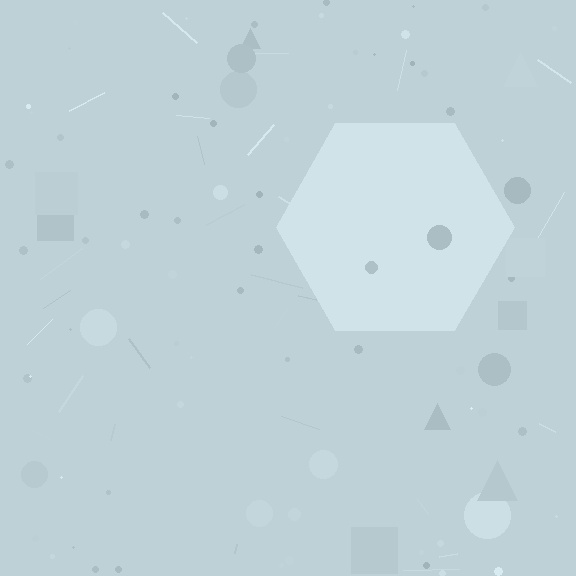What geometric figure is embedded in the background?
A hexagon is embedded in the background.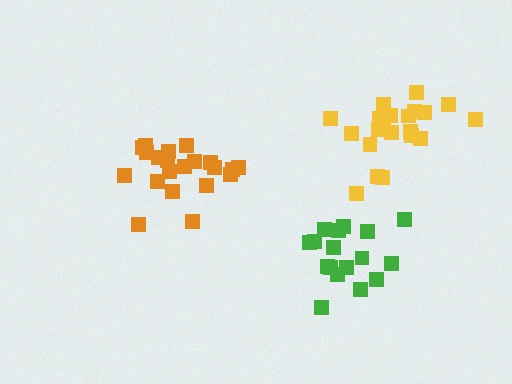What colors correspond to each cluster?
The clusters are colored: orange, yellow, green.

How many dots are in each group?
Group 1: 21 dots, Group 2: 21 dots, Group 3: 17 dots (59 total).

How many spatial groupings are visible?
There are 3 spatial groupings.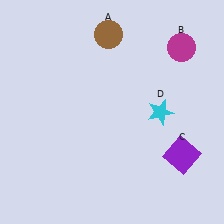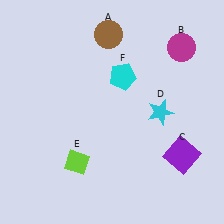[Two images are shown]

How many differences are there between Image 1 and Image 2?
There are 2 differences between the two images.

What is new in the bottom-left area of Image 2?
A lime diamond (E) was added in the bottom-left area of Image 2.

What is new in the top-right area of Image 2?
A cyan pentagon (F) was added in the top-right area of Image 2.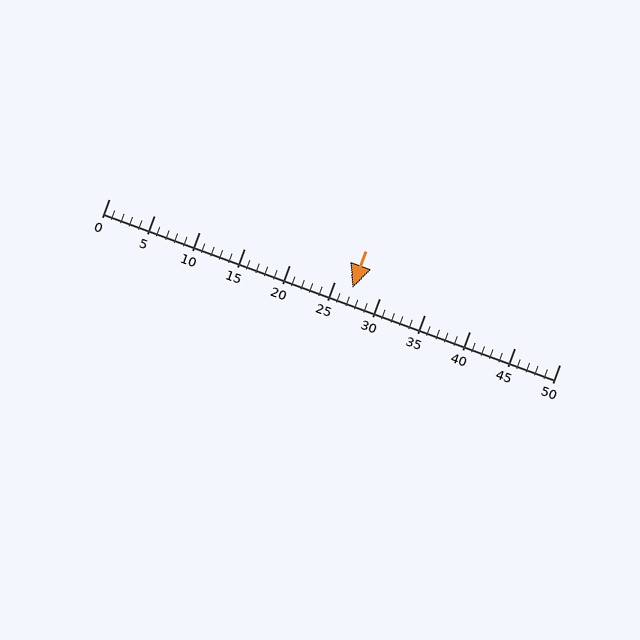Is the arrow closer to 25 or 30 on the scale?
The arrow is closer to 25.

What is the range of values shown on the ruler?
The ruler shows values from 0 to 50.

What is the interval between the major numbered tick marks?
The major tick marks are spaced 5 units apart.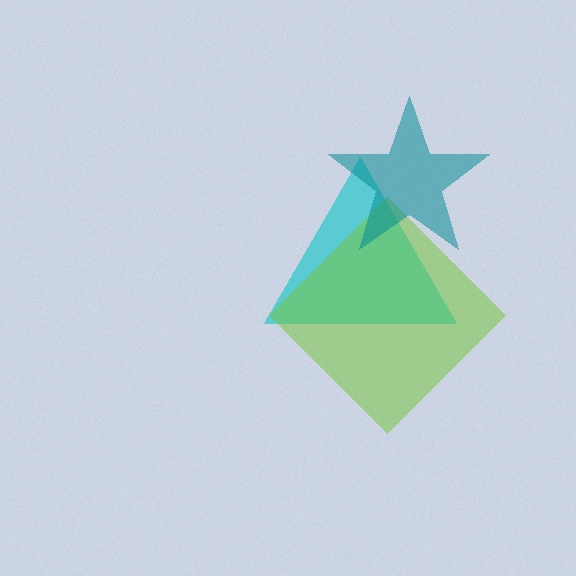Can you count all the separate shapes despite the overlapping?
Yes, there are 3 separate shapes.